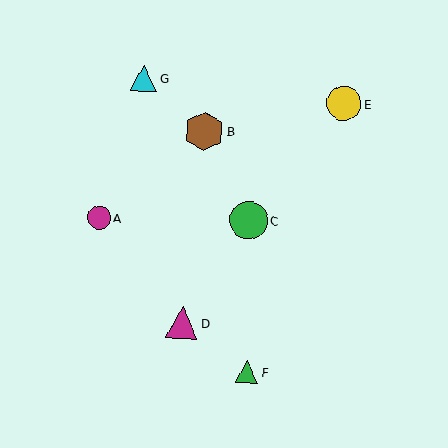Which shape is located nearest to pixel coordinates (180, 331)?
The magenta triangle (labeled D) at (182, 323) is nearest to that location.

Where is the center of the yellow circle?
The center of the yellow circle is at (344, 104).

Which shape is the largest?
The brown hexagon (labeled B) is the largest.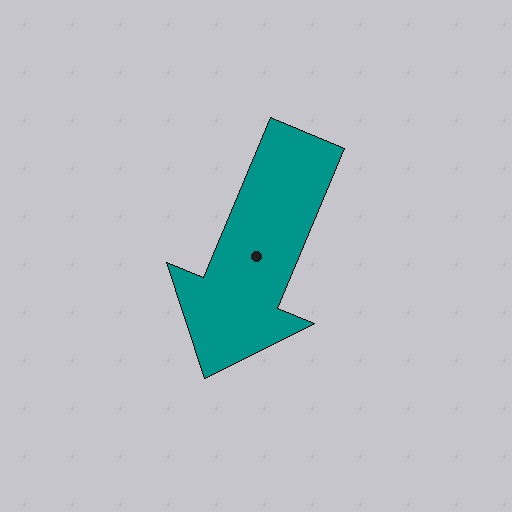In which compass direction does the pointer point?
Southwest.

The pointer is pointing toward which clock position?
Roughly 7 o'clock.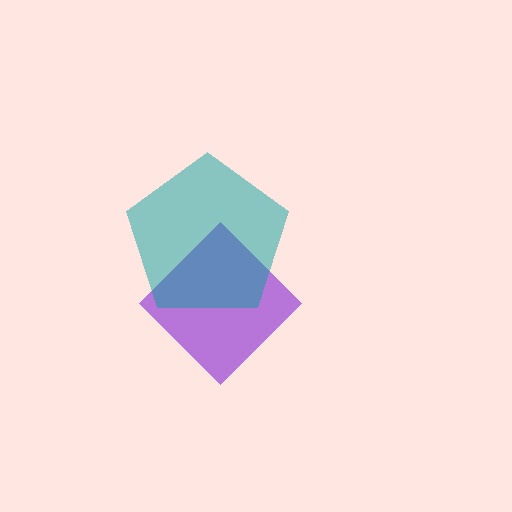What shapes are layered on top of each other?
The layered shapes are: a purple diamond, a teal pentagon.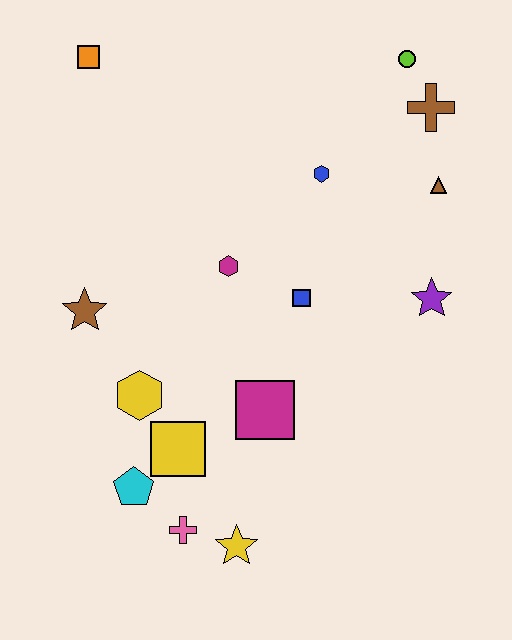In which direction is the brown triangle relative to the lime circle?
The brown triangle is below the lime circle.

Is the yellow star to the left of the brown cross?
Yes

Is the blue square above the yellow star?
Yes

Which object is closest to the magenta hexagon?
The blue square is closest to the magenta hexagon.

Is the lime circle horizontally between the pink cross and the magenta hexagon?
No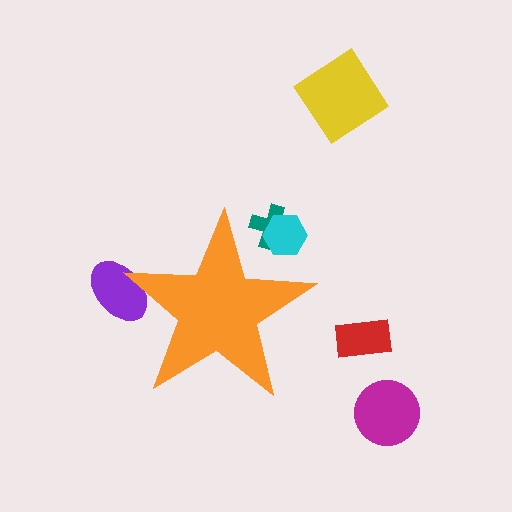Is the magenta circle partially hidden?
No, the magenta circle is fully visible.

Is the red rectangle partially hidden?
No, the red rectangle is fully visible.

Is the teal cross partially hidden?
Yes, the teal cross is partially hidden behind the orange star.